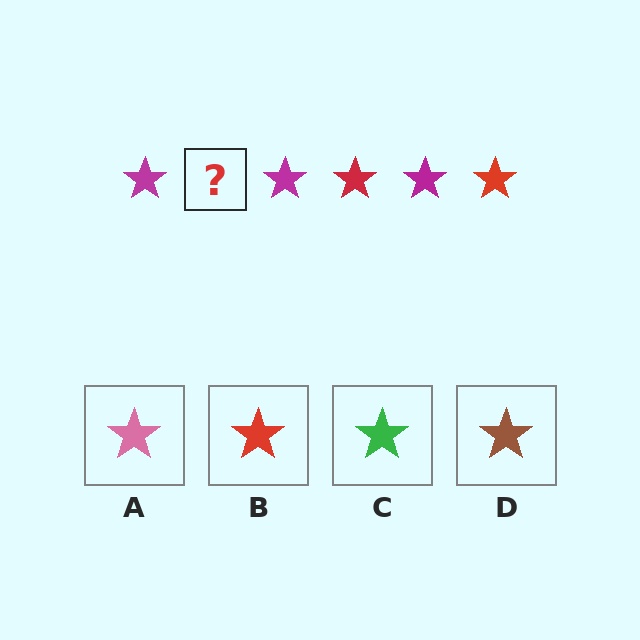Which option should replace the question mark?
Option B.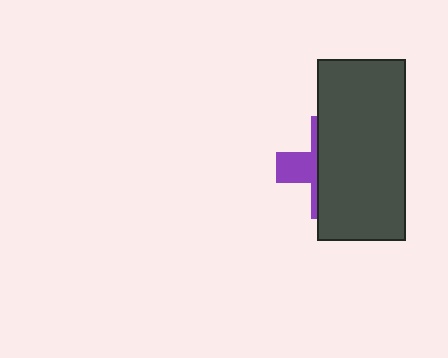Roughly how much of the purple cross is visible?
A small part of it is visible (roughly 32%).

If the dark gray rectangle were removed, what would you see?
You would see the complete purple cross.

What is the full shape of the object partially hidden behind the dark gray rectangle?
The partially hidden object is a purple cross.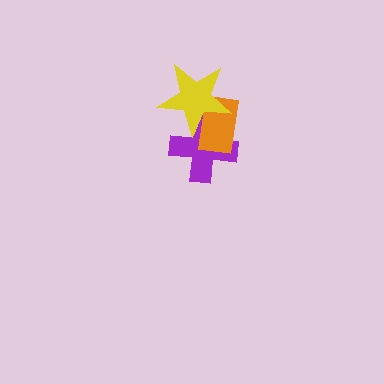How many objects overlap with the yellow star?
2 objects overlap with the yellow star.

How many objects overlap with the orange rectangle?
2 objects overlap with the orange rectangle.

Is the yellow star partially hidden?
No, no other shape covers it.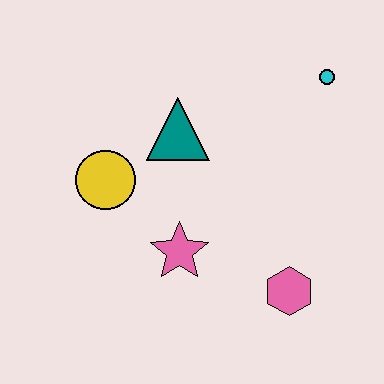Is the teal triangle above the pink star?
Yes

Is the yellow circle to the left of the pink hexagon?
Yes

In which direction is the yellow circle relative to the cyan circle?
The yellow circle is to the left of the cyan circle.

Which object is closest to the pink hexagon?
The pink star is closest to the pink hexagon.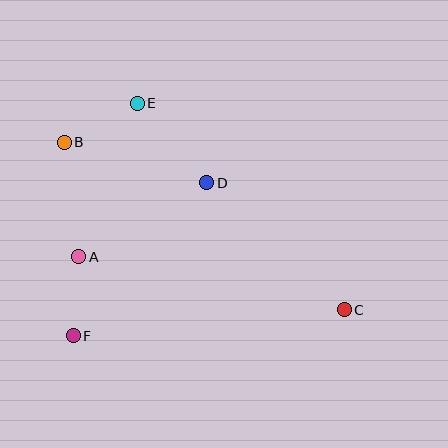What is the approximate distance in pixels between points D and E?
The distance between D and E is approximately 106 pixels.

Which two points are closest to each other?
Points A and F are closest to each other.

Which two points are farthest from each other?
Points B and C are farthest from each other.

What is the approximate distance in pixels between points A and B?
The distance between A and B is approximately 115 pixels.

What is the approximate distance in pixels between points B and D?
The distance between B and D is approximately 148 pixels.